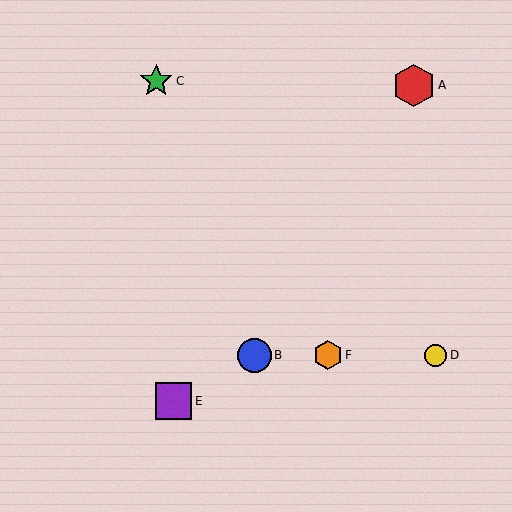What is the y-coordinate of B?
Object B is at y≈355.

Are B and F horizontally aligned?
Yes, both are at y≈355.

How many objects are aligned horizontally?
3 objects (B, D, F) are aligned horizontally.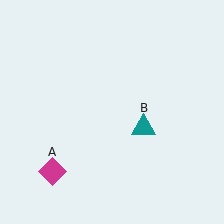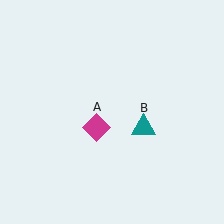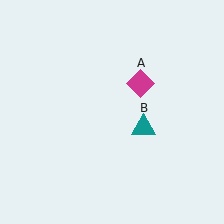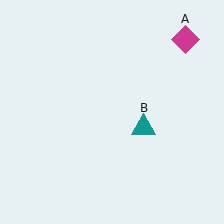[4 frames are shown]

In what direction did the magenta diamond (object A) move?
The magenta diamond (object A) moved up and to the right.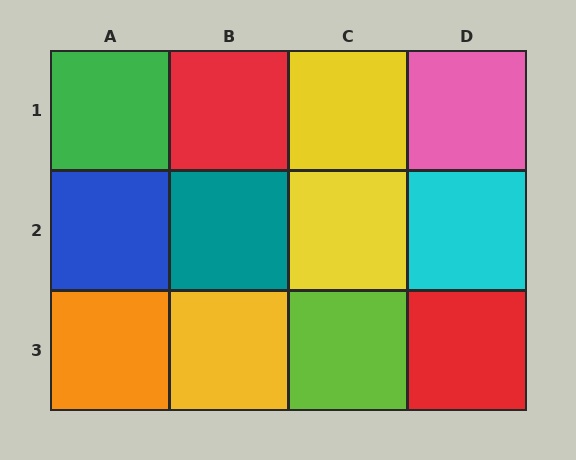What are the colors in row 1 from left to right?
Green, red, yellow, pink.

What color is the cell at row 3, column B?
Yellow.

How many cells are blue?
1 cell is blue.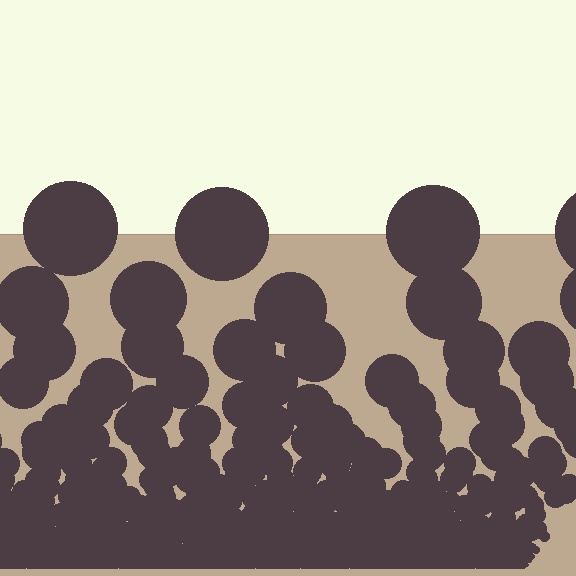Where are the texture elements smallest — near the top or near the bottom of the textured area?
Near the bottom.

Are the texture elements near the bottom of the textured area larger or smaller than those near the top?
Smaller. The gradient is inverted — elements near the bottom are smaller and denser.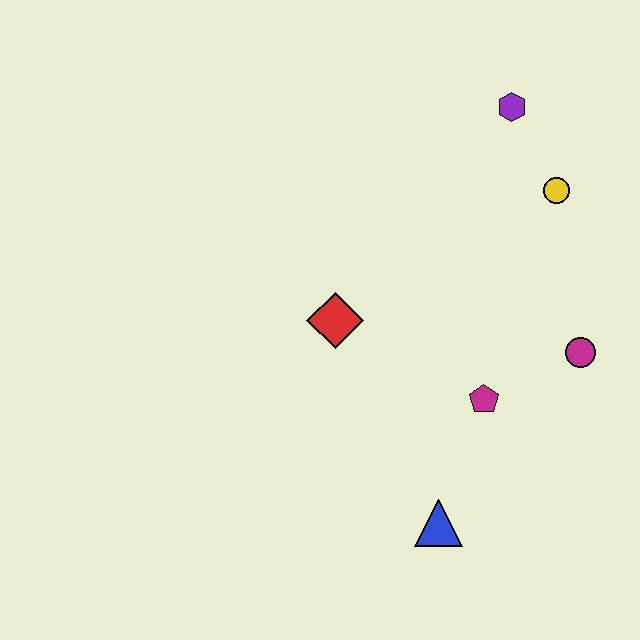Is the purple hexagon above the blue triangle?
Yes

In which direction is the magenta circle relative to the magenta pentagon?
The magenta circle is to the right of the magenta pentagon.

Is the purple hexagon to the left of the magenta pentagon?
No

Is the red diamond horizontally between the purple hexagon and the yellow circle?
No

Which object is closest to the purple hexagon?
The yellow circle is closest to the purple hexagon.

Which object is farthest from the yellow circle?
The blue triangle is farthest from the yellow circle.